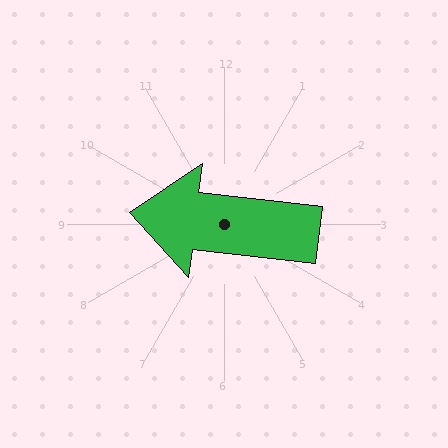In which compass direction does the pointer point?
West.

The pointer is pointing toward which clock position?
Roughly 9 o'clock.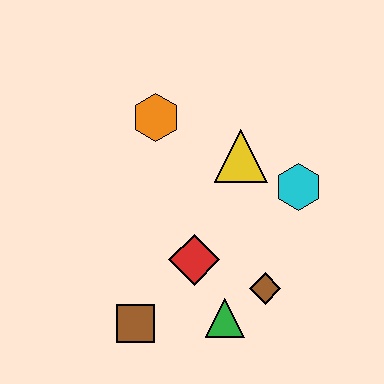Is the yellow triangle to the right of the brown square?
Yes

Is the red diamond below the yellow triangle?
Yes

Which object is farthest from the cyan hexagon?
The brown square is farthest from the cyan hexagon.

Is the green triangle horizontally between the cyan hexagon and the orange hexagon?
Yes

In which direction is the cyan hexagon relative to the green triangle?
The cyan hexagon is above the green triangle.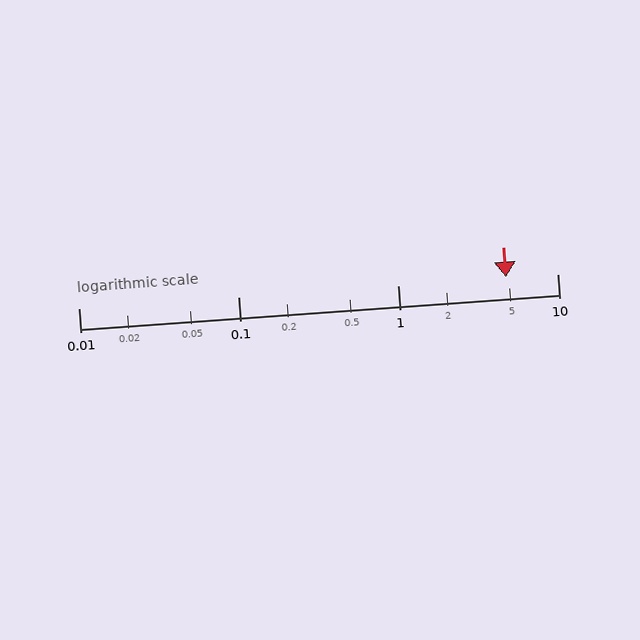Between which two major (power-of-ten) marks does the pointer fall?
The pointer is between 1 and 10.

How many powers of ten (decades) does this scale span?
The scale spans 3 decades, from 0.01 to 10.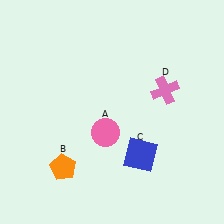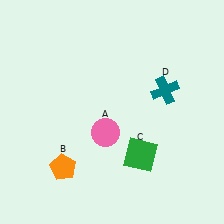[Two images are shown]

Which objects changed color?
C changed from blue to green. D changed from pink to teal.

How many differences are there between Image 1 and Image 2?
There are 2 differences between the two images.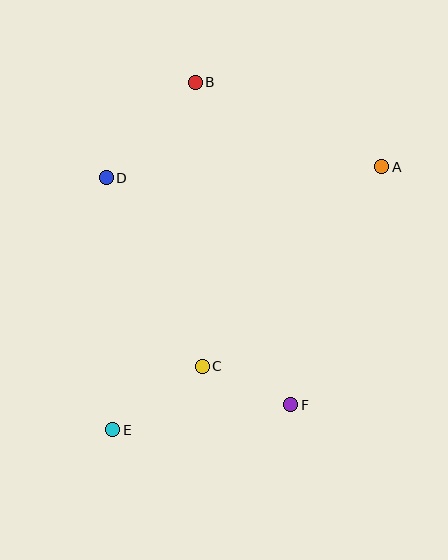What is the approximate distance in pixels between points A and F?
The distance between A and F is approximately 255 pixels.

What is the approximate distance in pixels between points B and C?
The distance between B and C is approximately 284 pixels.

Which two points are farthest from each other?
Points A and E are farthest from each other.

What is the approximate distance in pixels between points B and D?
The distance between B and D is approximately 130 pixels.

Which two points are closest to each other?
Points C and F are closest to each other.